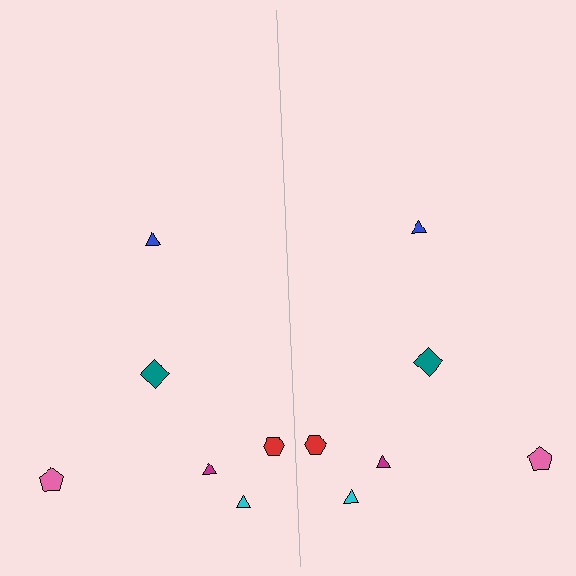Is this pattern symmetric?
Yes, this pattern has bilateral (reflection) symmetry.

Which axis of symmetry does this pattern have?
The pattern has a vertical axis of symmetry running through the center of the image.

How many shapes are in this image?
There are 12 shapes in this image.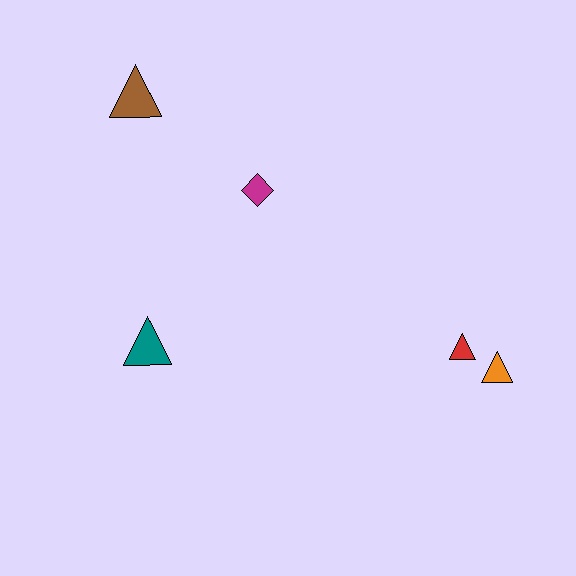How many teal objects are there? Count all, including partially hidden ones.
There is 1 teal object.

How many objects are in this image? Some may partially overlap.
There are 5 objects.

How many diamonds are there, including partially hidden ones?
There is 1 diamond.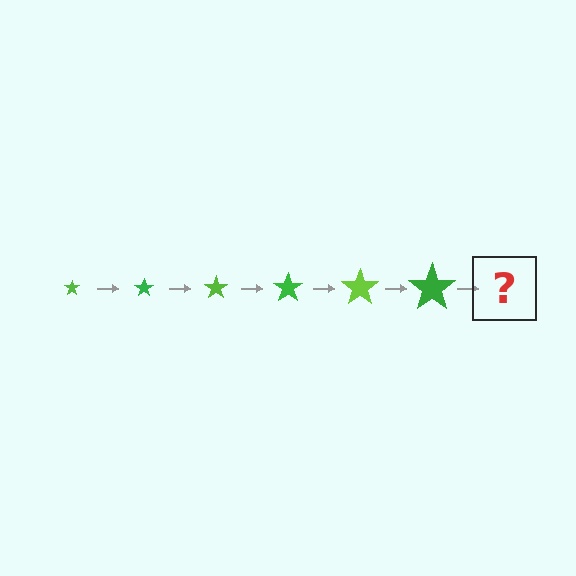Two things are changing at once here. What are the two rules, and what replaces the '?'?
The two rules are that the star grows larger each step and the color cycles through lime and green. The '?' should be a lime star, larger than the previous one.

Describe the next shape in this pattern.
It should be a lime star, larger than the previous one.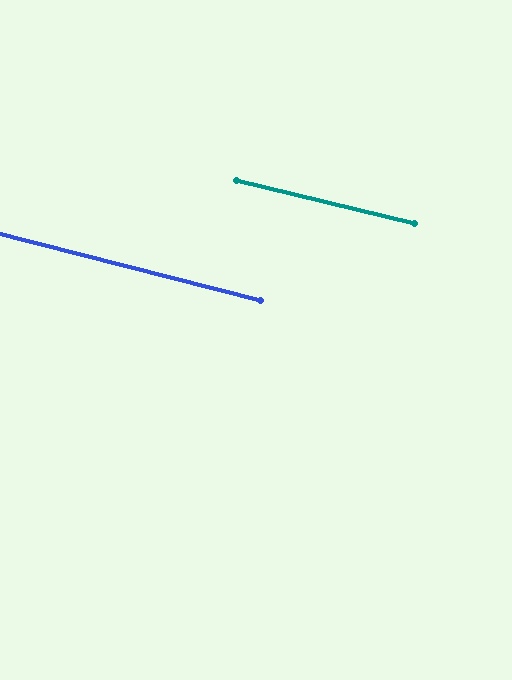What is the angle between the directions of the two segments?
Approximately 1 degree.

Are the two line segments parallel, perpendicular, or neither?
Parallel — their directions differ by only 1.0°.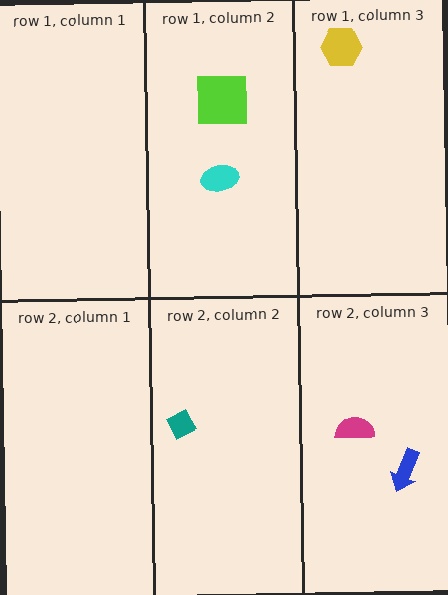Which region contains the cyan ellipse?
The row 1, column 2 region.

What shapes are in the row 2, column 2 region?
The teal diamond.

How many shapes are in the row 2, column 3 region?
2.